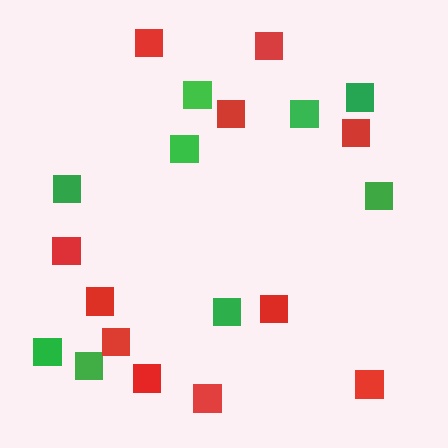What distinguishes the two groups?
There are 2 groups: one group of green squares (9) and one group of red squares (11).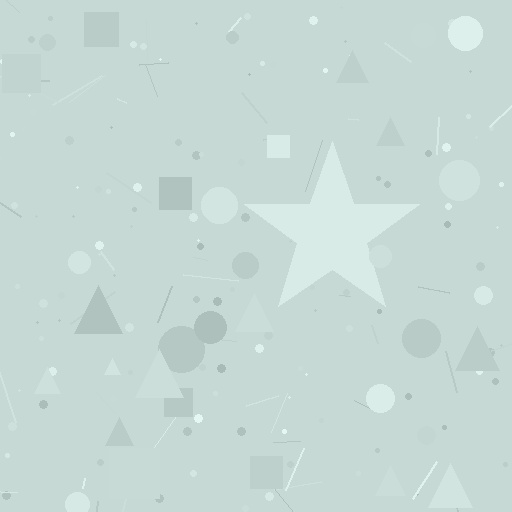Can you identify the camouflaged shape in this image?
The camouflaged shape is a star.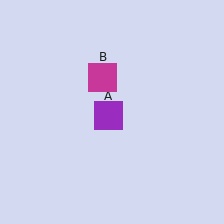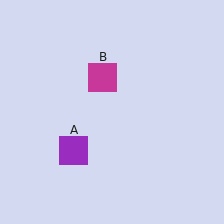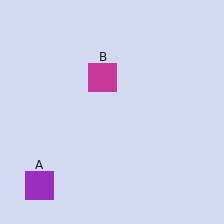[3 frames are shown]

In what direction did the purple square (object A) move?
The purple square (object A) moved down and to the left.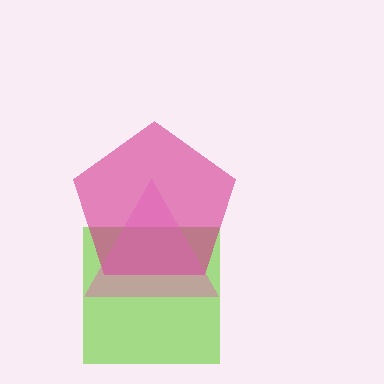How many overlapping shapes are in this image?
There are 3 overlapping shapes in the image.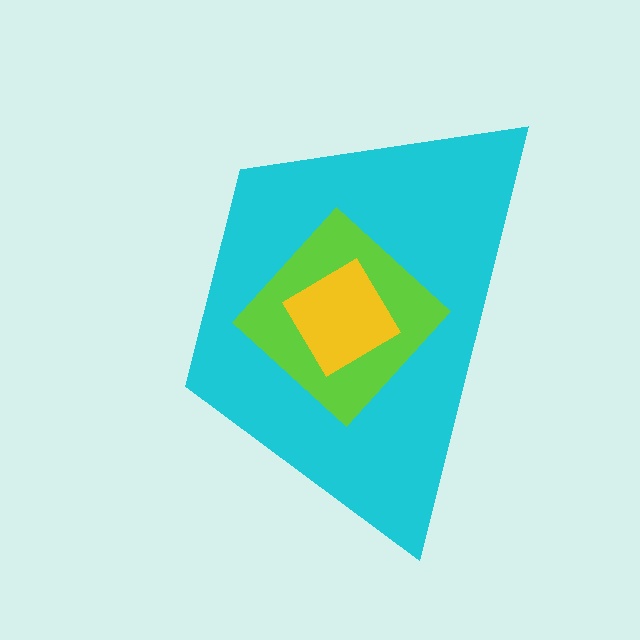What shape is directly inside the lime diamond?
The yellow diamond.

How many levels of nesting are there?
3.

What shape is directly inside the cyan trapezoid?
The lime diamond.